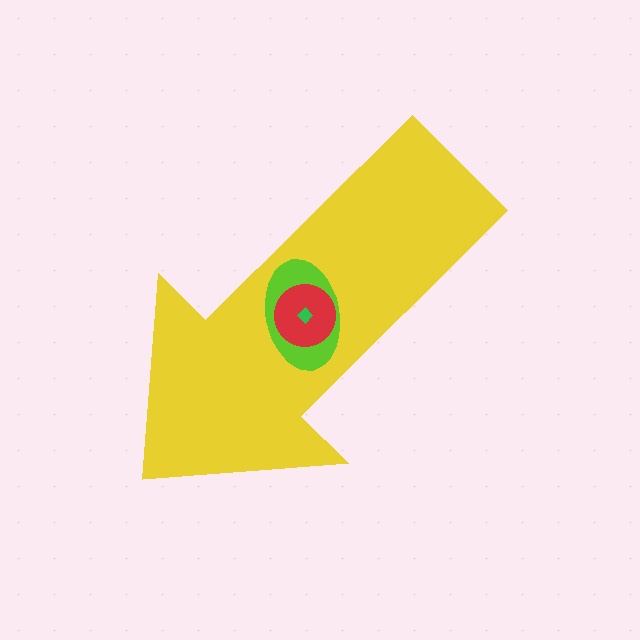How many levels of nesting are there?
4.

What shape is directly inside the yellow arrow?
The lime ellipse.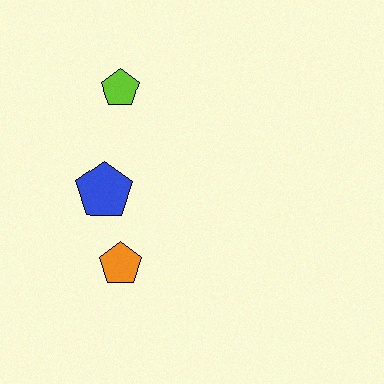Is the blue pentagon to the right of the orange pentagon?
No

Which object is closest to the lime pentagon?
The blue pentagon is closest to the lime pentagon.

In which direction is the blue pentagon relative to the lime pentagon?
The blue pentagon is below the lime pentagon.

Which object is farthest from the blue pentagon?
The lime pentagon is farthest from the blue pentagon.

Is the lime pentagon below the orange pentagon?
No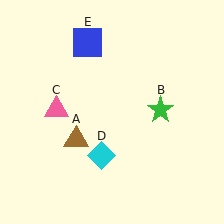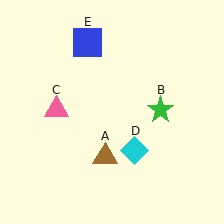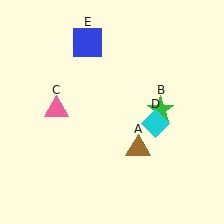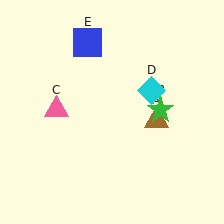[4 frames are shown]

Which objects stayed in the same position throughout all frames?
Green star (object B) and pink triangle (object C) and blue square (object E) remained stationary.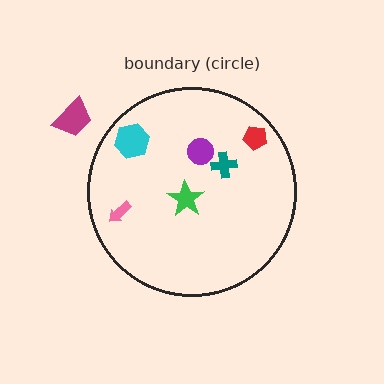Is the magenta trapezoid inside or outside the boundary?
Outside.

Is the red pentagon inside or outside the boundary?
Inside.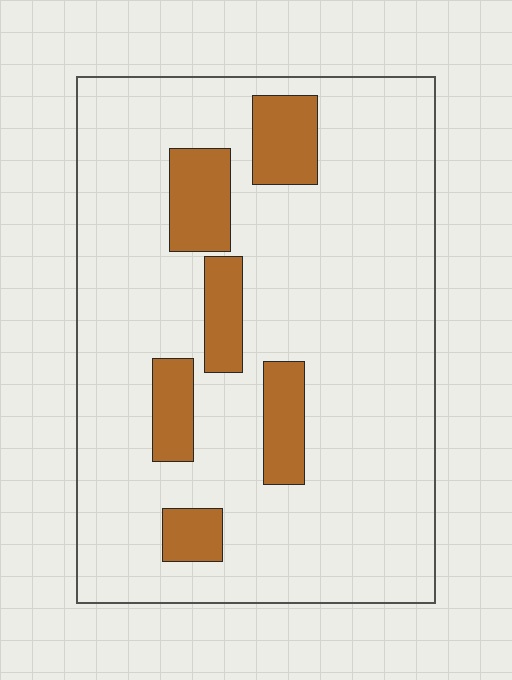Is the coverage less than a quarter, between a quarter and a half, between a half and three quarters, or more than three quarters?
Less than a quarter.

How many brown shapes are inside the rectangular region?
6.